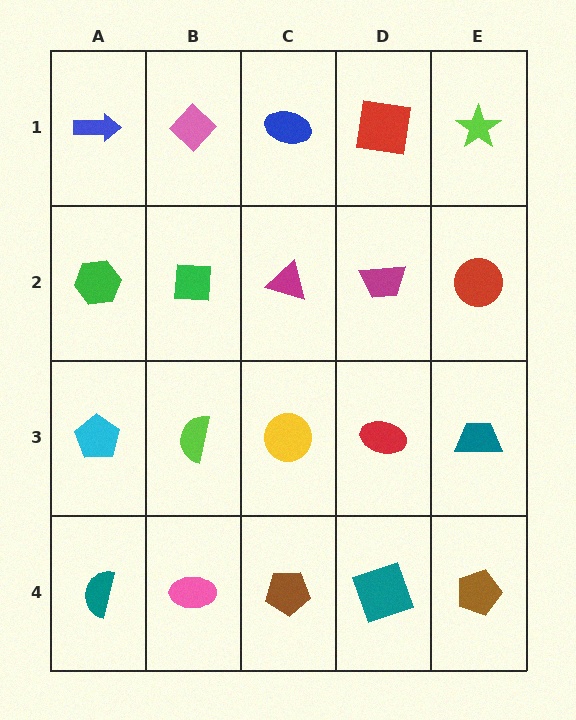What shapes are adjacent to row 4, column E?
A teal trapezoid (row 3, column E), a teal square (row 4, column D).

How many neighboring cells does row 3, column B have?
4.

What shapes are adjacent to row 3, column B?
A green square (row 2, column B), a pink ellipse (row 4, column B), a cyan pentagon (row 3, column A), a yellow circle (row 3, column C).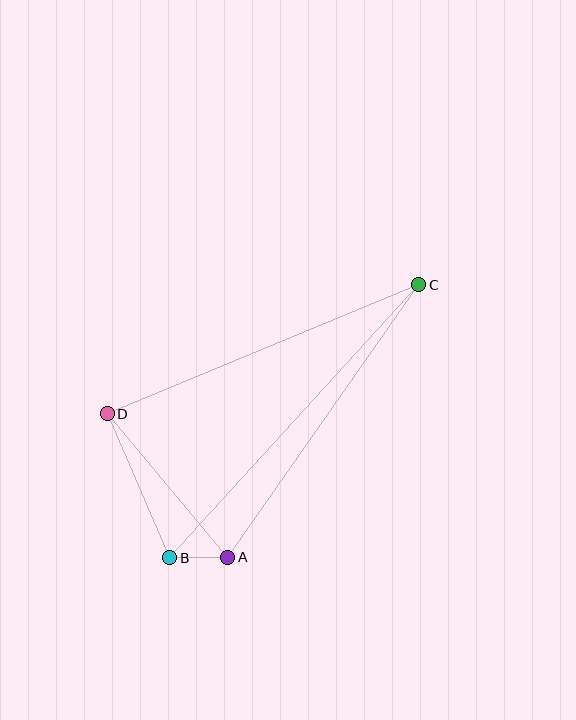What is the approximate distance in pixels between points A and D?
The distance between A and D is approximately 187 pixels.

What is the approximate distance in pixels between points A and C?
The distance between A and C is approximately 333 pixels.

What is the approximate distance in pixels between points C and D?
The distance between C and D is approximately 337 pixels.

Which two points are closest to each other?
Points A and B are closest to each other.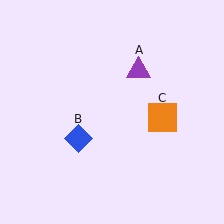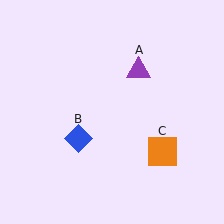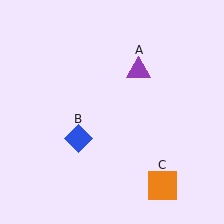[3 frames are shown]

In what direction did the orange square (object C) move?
The orange square (object C) moved down.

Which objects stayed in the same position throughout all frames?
Purple triangle (object A) and blue diamond (object B) remained stationary.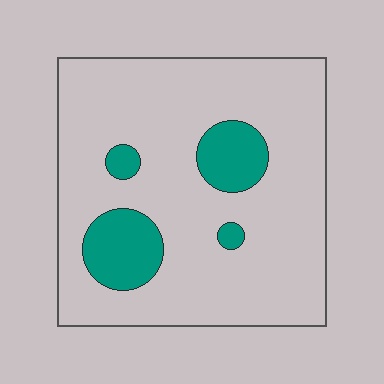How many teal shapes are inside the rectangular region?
4.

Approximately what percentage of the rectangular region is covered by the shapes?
Approximately 15%.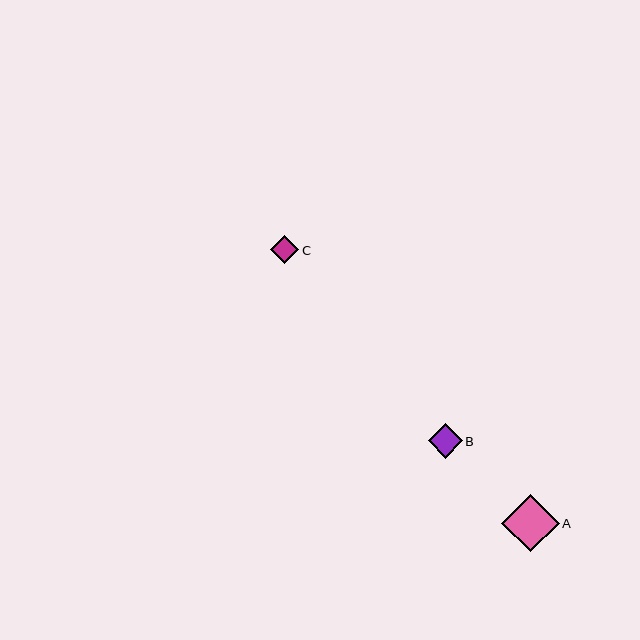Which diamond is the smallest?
Diamond C is the smallest with a size of approximately 28 pixels.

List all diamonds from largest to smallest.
From largest to smallest: A, B, C.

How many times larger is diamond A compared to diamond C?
Diamond A is approximately 2.0 times the size of diamond C.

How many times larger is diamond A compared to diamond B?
Diamond A is approximately 1.7 times the size of diamond B.